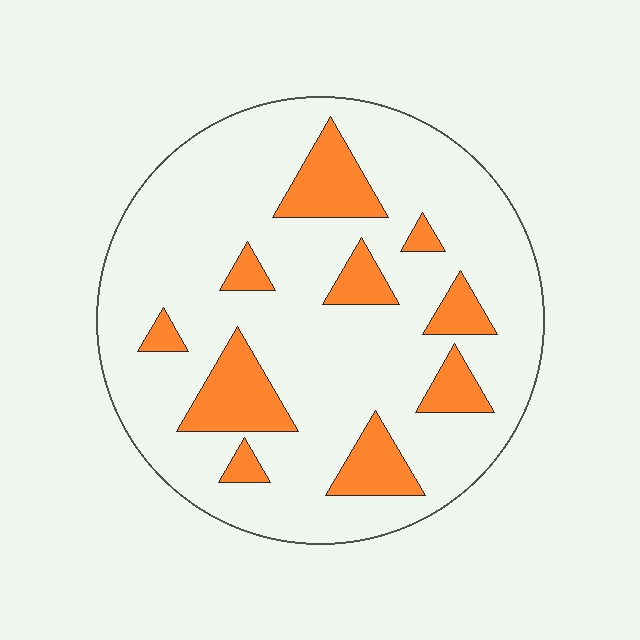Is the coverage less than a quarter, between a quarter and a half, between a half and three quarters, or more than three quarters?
Less than a quarter.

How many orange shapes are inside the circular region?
10.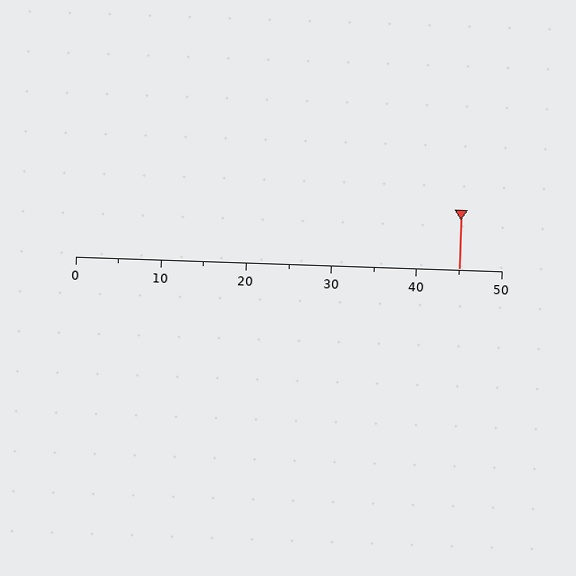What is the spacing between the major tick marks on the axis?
The major ticks are spaced 10 apart.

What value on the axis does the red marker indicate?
The marker indicates approximately 45.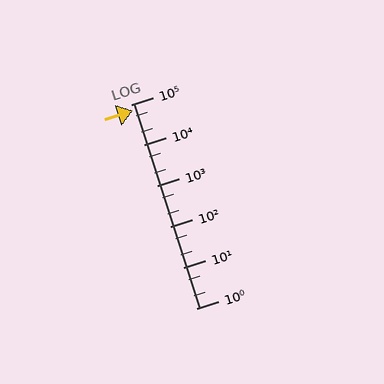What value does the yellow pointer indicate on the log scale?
The pointer indicates approximately 69000.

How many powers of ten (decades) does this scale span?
The scale spans 5 decades, from 1 to 100000.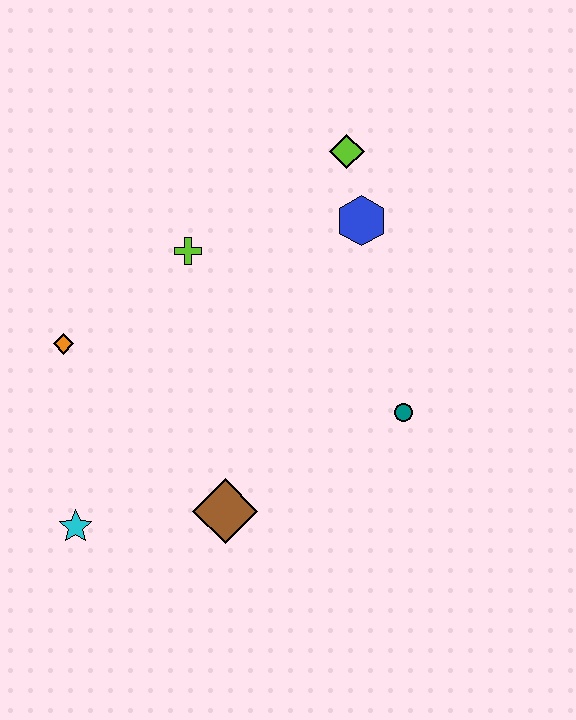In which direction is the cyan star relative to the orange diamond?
The cyan star is below the orange diamond.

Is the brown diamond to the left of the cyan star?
No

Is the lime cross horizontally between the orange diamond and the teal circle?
Yes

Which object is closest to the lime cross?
The orange diamond is closest to the lime cross.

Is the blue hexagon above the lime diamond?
No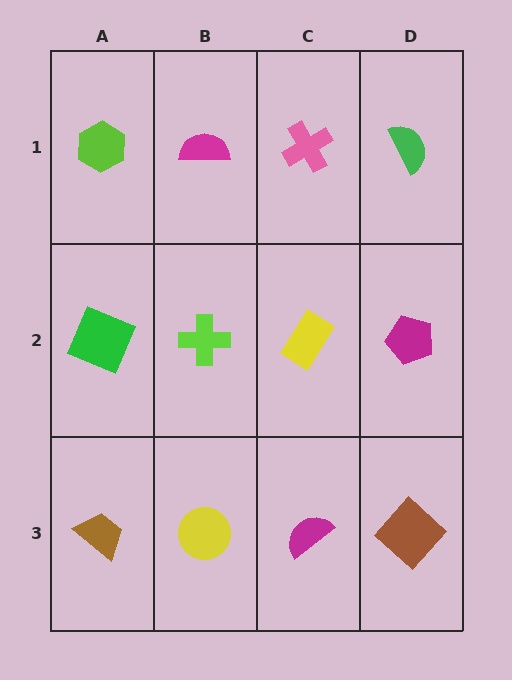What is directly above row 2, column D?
A green semicircle.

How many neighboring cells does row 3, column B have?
3.